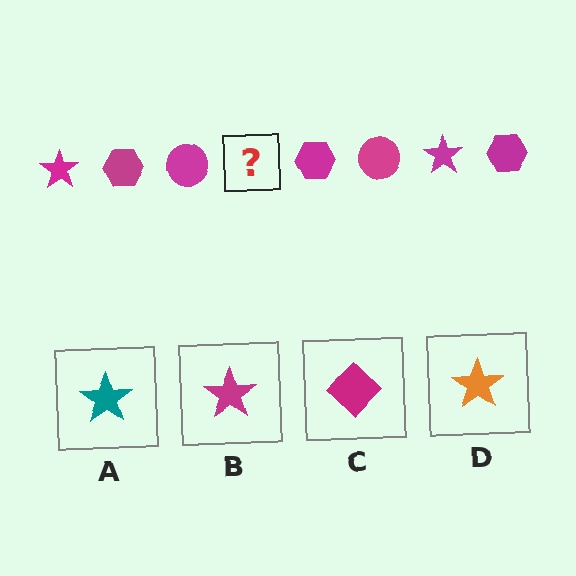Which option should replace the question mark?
Option B.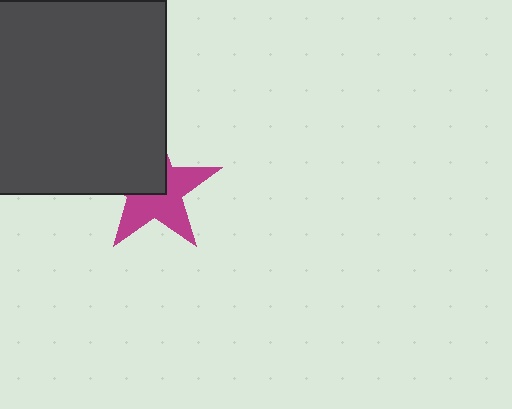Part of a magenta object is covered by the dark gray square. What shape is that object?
It is a star.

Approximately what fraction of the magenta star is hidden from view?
Roughly 43% of the magenta star is hidden behind the dark gray square.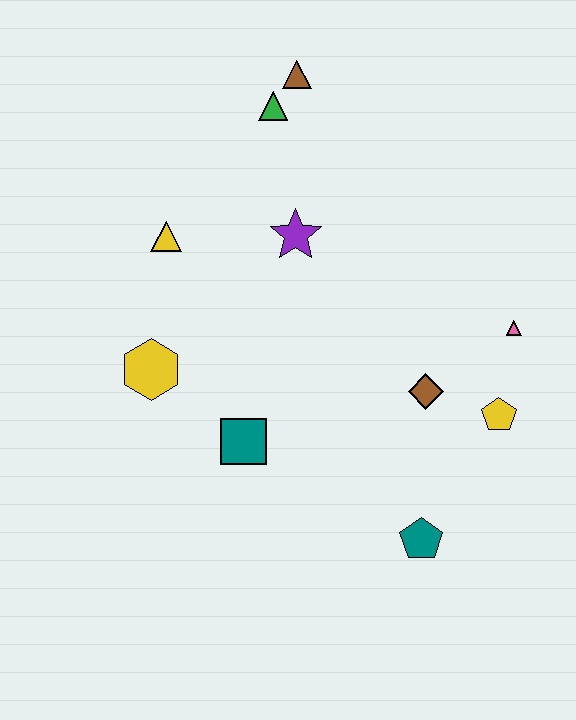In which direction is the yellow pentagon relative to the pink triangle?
The yellow pentagon is below the pink triangle.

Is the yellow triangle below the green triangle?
Yes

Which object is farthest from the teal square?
The brown triangle is farthest from the teal square.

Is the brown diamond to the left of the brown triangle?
No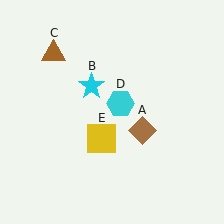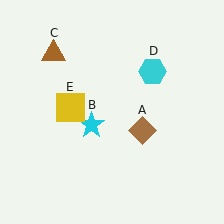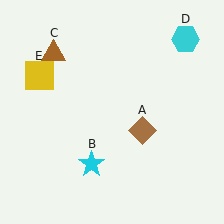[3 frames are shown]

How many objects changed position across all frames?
3 objects changed position: cyan star (object B), cyan hexagon (object D), yellow square (object E).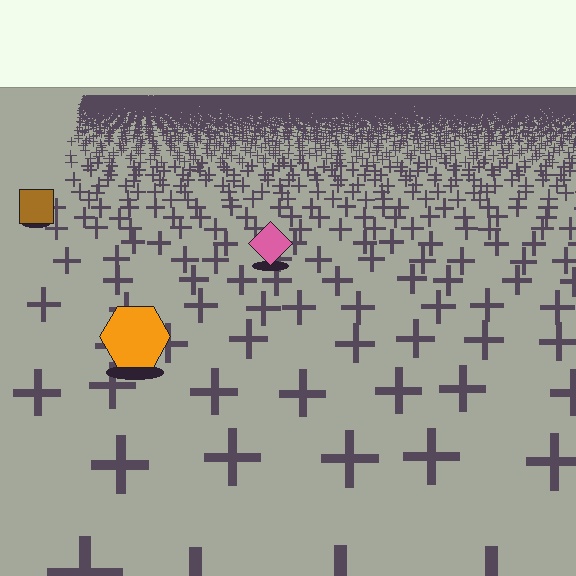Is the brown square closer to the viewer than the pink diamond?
No. The pink diamond is closer — you can tell from the texture gradient: the ground texture is coarser near it.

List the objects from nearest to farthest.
From nearest to farthest: the orange hexagon, the pink diamond, the brown square.